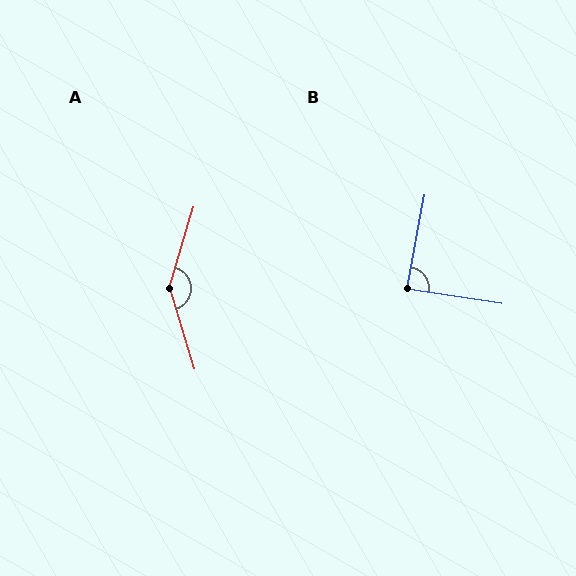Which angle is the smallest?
B, at approximately 88 degrees.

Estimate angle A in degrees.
Approximately 146 degrees.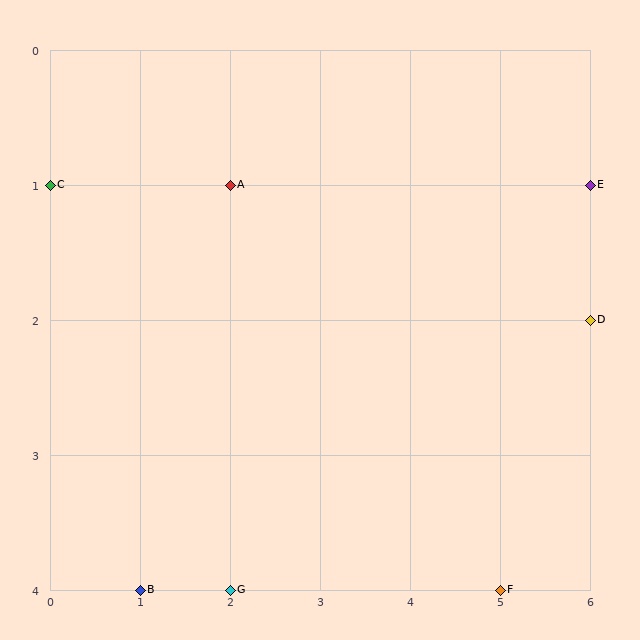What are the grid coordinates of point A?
Point A is at grid coordinates (2, 1).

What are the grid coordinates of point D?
Point D is at grid coordinates (6, 2).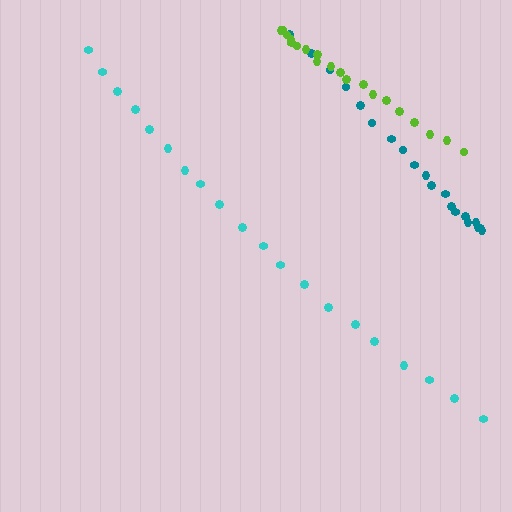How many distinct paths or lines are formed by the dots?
There are 3 distinct paths.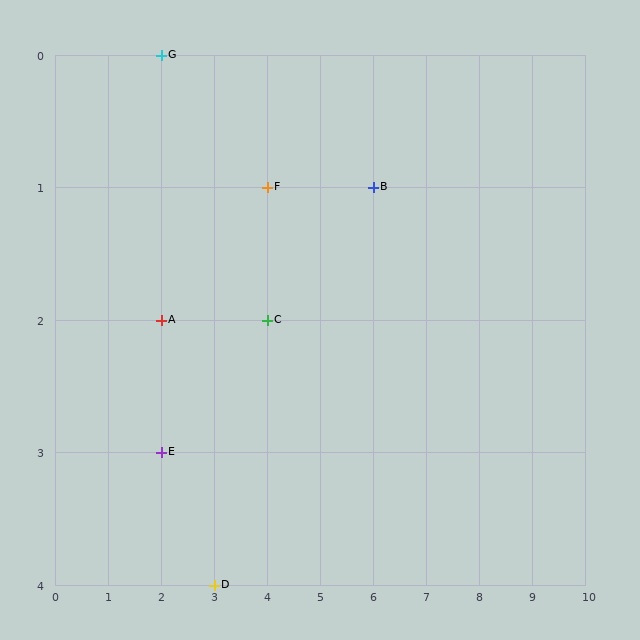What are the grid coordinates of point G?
Point G is at grid coordinates (2, 0).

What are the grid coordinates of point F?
Point F is at grid coordinates (4, 1).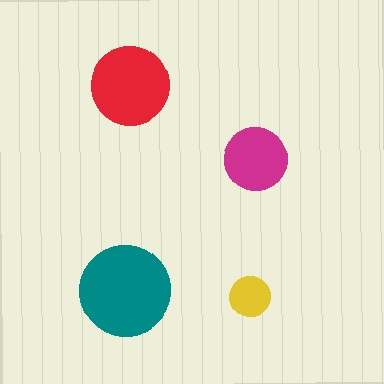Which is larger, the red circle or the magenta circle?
The red one.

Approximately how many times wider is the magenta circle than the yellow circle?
About 1.5 times wider.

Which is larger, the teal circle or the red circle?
The teal one.